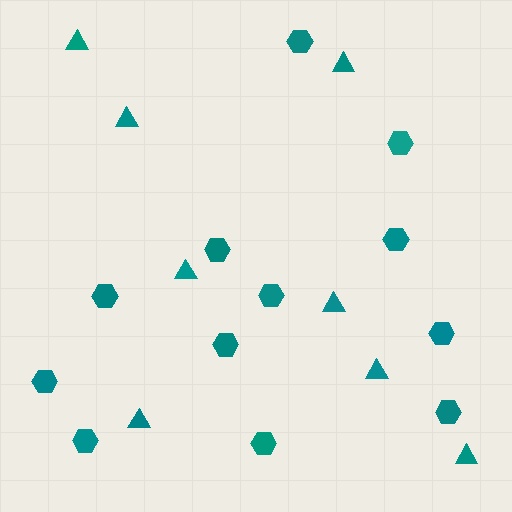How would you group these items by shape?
There are 2 groups: one group of hexagons (12) and one group of triangles (8).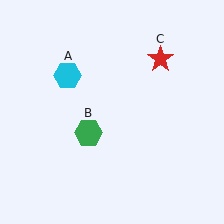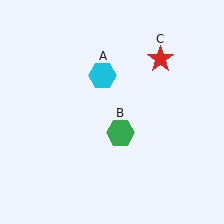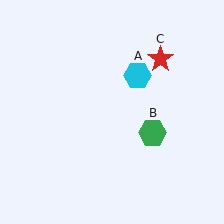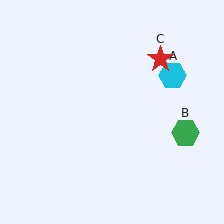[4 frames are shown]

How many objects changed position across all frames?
2 objects changed position: cyan hexagon (object A), green hexagon (object B).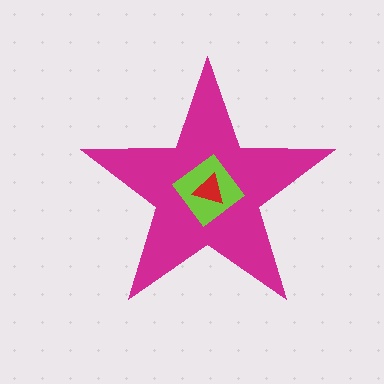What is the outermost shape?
The magenta star.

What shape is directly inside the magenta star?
The lime diamond.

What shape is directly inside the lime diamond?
The red triangle.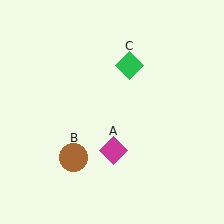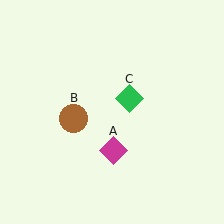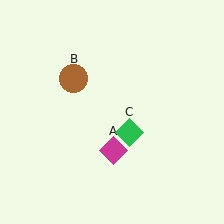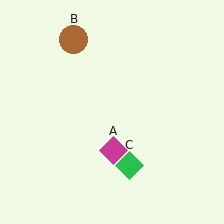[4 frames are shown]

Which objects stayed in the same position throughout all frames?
Magenta diamond (object A) remained stationary.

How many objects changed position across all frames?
2 objects changed position: brown circle (object B), green diamond (object C).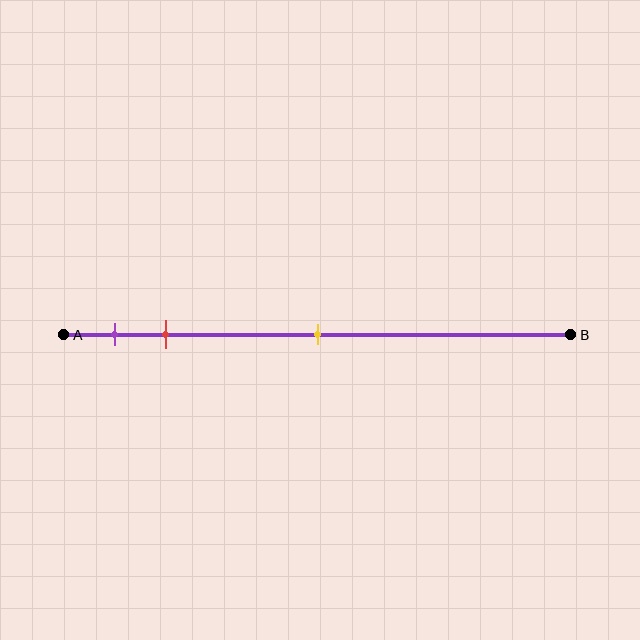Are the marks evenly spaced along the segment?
No, the marks are not evenly spaced.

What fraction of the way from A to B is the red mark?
The red mark is approximately 20% (0.2) of the way from A to B.